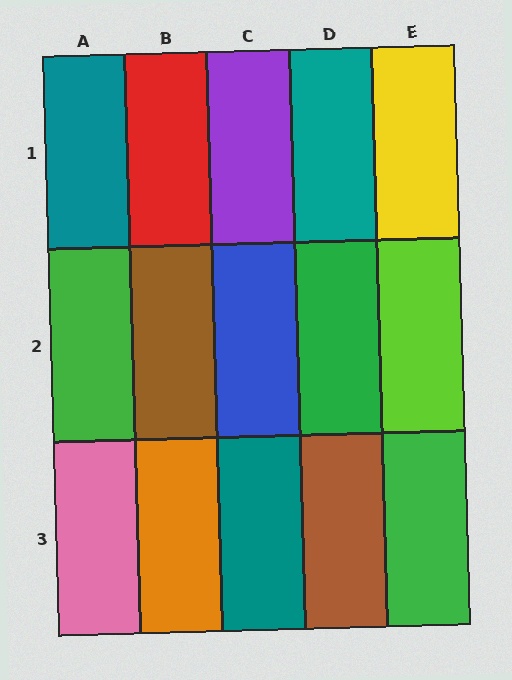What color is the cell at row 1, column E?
Yellow.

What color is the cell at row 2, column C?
Blue.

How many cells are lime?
1 cell is lime.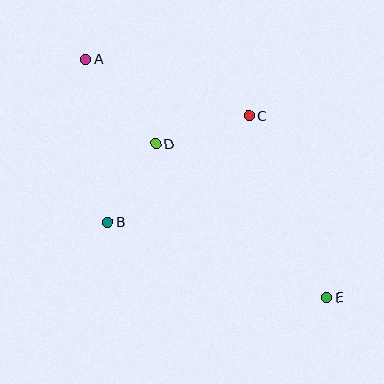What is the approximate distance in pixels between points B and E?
The distance between B and E is approximately 232 pixels.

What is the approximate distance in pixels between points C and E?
The distance between C and E is approximately 198 pixels.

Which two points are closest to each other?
Points B and D are closest to each other.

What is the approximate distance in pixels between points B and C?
The distance between B and C is approximately 177 pixels.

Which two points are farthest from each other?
Points A and E are farthest from each other.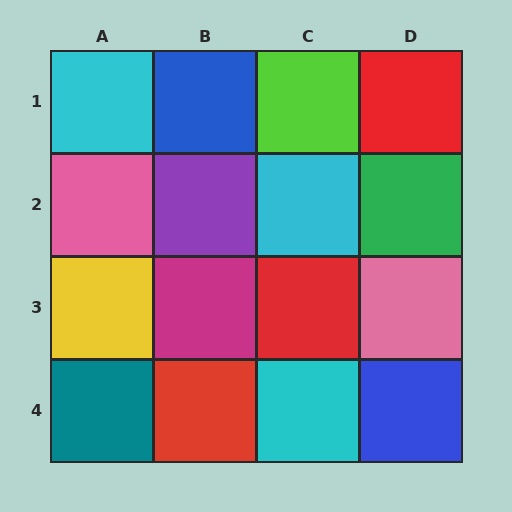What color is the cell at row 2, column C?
Cyan.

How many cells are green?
1 cell is green.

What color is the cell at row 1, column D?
Red.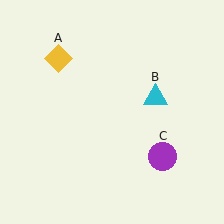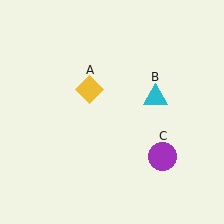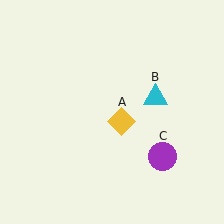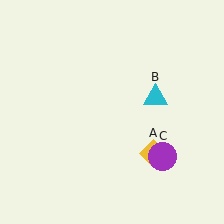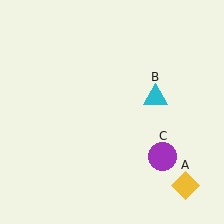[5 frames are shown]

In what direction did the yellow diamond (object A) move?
The yellow diamond (object A) moved down and to the right.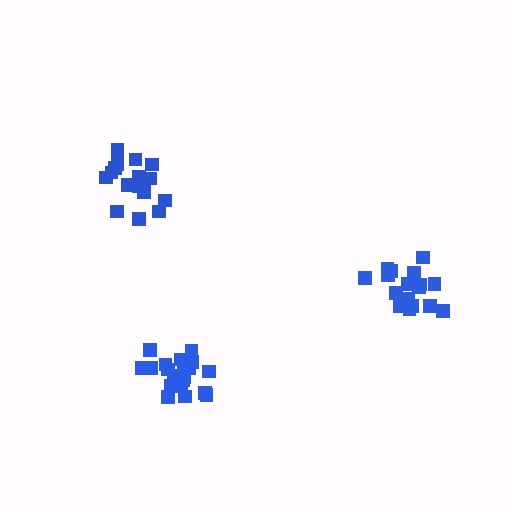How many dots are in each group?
Group 1: 21 dots, Group 2: 18 dots, Group 3: 16 dots (55 total).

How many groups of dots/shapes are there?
There are 3 groups.